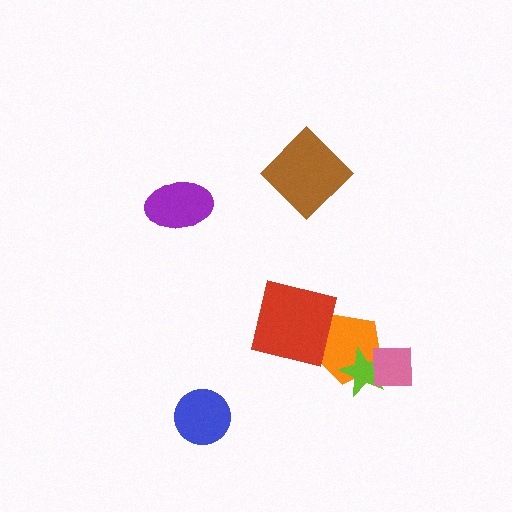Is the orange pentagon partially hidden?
Yes, it is partially covered by another shape.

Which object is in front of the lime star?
The pink square is in front of the lime star.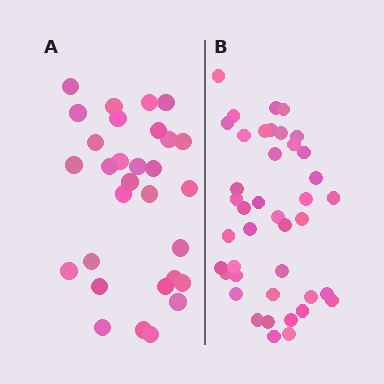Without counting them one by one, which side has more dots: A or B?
Region B (the right region) has more dots.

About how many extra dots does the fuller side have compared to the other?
Region B has roughly 12 or so more dots than region A.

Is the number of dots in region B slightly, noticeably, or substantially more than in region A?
Region B has noticeably more, but not dramatically so. The ratio is roughly 1.4 to 1.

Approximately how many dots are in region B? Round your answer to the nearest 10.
About 40 dots. (The exact count is 41, which rounds to 40.)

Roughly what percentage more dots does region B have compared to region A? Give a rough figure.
About 35% more.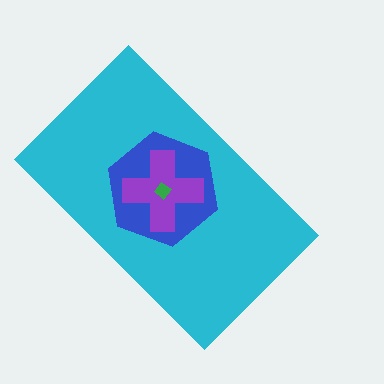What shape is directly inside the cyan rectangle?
The blue hexagon.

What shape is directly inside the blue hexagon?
The purple cross.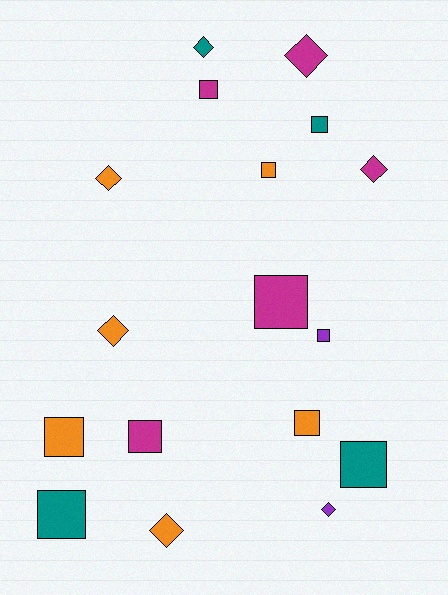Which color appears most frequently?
Orange, with 6 objects.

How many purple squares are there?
There is 1 purple square.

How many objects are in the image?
There are 17 objects.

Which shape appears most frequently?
Square, with 10 objects.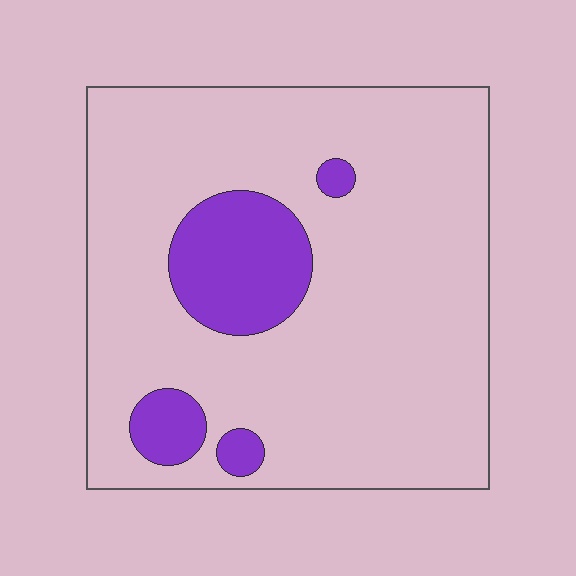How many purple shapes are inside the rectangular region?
4.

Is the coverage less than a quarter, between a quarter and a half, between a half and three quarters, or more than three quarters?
Less than a quarter.